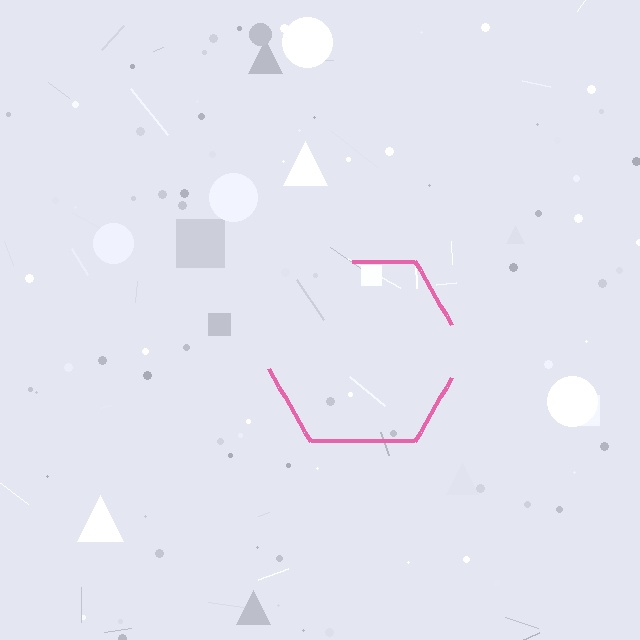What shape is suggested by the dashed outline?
The dashed outline suggests a hexagon.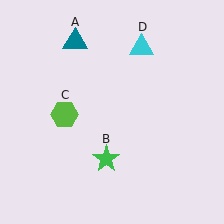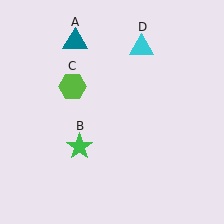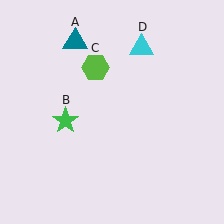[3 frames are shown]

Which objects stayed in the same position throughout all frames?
Teal triangle (object A) and cyan triangle (object D) remained stationary.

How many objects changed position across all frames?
2 objects changed position: green star (object B), lime hexagon (object C).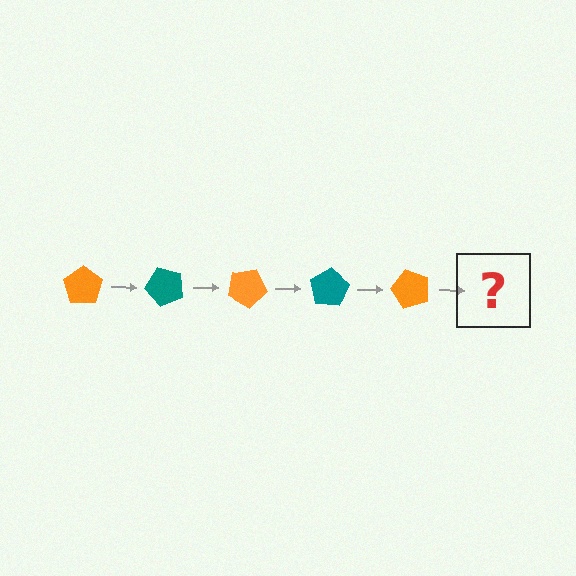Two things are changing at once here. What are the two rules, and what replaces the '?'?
The two rules are that it rotates 50 degrees each step and the color cycles through orange and teal. The '?' should be a teal pentagon, rotated 250 degrees from the start.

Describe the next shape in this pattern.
It should be a teal pentagon, rotated 250 degrees from the start.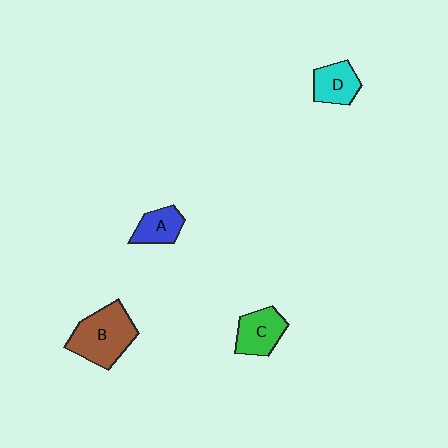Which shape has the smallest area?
Shape A (blue).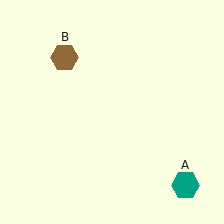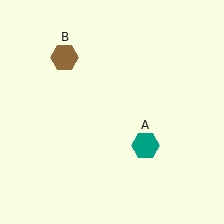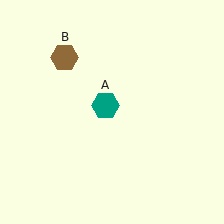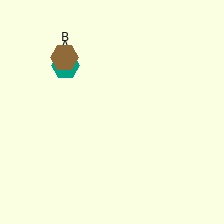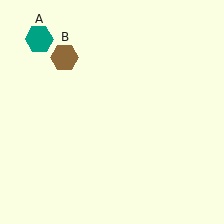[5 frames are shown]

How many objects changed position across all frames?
1 object changed position: teal hexagon (object A).